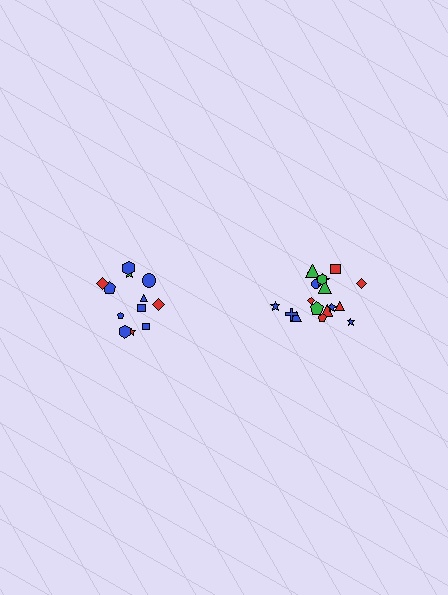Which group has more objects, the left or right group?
The right group.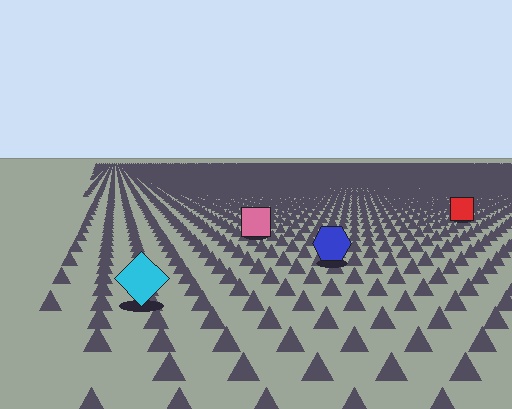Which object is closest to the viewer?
The cyan diamond is closest. The texture marks near it are larger and more spread out.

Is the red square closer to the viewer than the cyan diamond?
No. The cyan diamond is closer — you can tell from the texture gradient: the ground texture is coarser near it.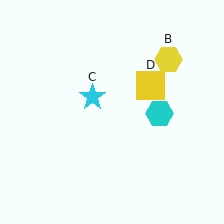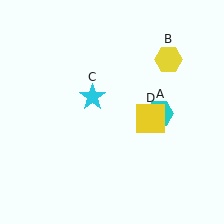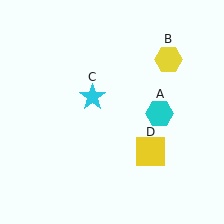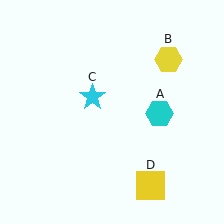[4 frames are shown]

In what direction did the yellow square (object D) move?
The yellow square (object D) moved down.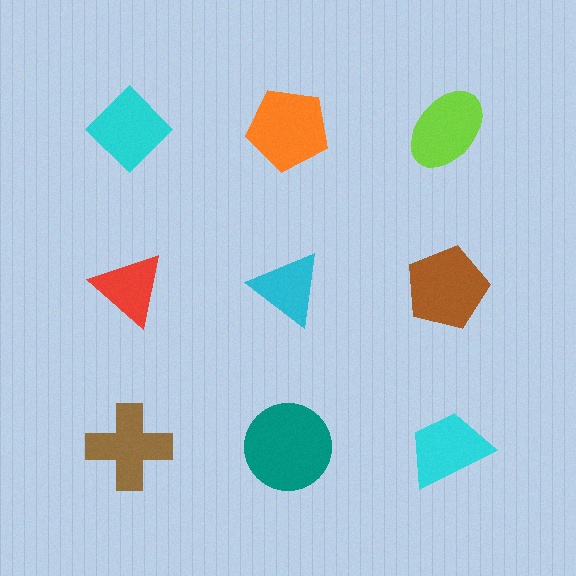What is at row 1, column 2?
An orange pentagon.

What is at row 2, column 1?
A red triangle.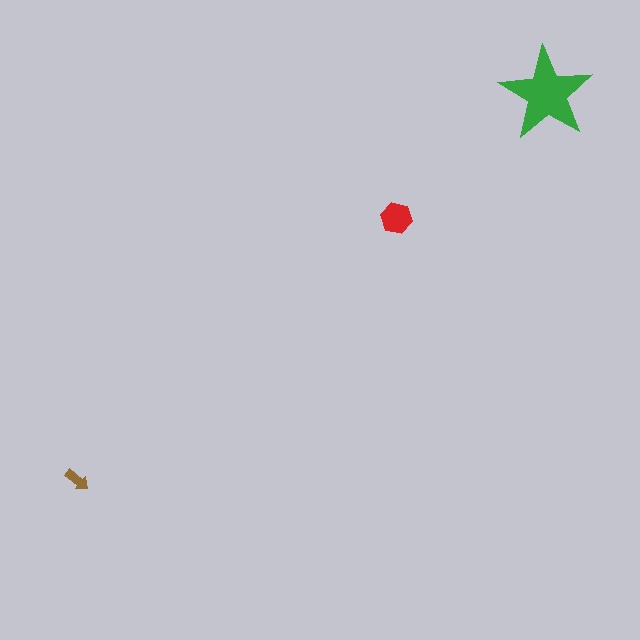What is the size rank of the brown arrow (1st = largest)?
3rd.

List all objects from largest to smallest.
The green star, the red hexagon, the brown arrow.